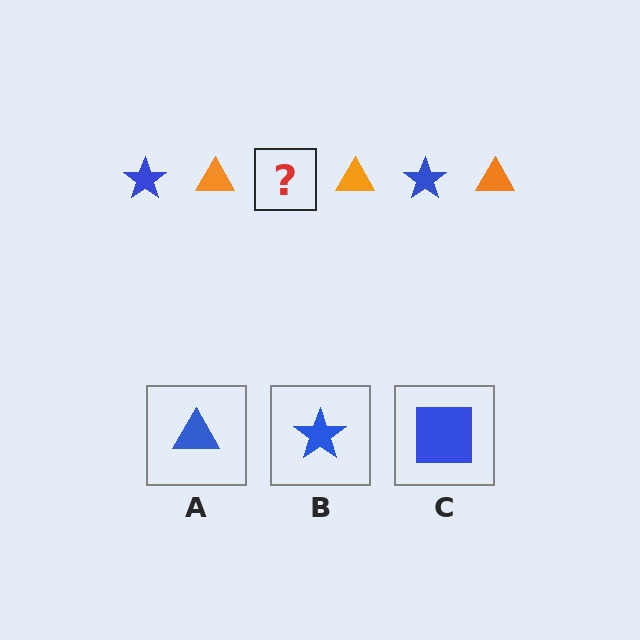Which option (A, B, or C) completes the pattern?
B.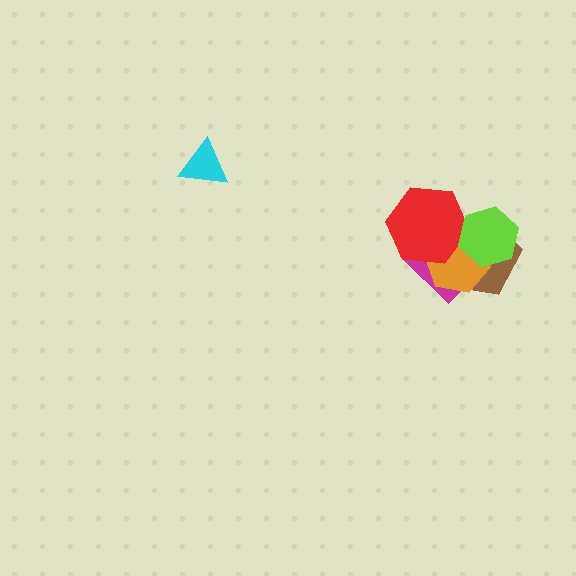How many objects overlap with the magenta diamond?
4 objects overlap with the magenta diamond.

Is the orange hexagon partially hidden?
Yes, it is partially covered by another shape.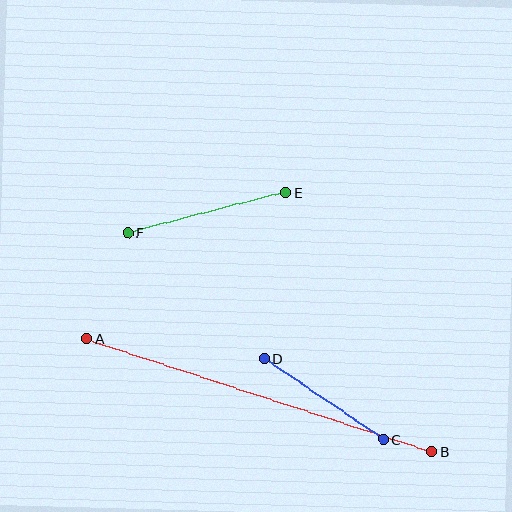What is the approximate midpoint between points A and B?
The midpoint is at approximately (259, 395) pixels.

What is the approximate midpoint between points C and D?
The midpoint is at approximately (324, 399) pixels.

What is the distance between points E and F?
The distance is approximately 163 pixels.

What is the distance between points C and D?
The distance is approximately 144 pixels.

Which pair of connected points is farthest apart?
Points A and B are farthest apart.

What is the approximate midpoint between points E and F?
The midpoint is at approximately (207, 213) pixels.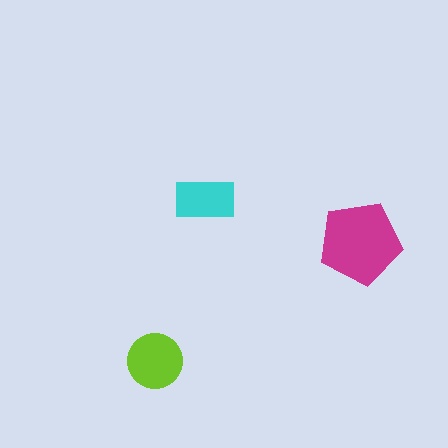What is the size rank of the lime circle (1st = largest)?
2nd.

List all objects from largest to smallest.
The magenta pentagon, the lime circle, the cyan rectangle.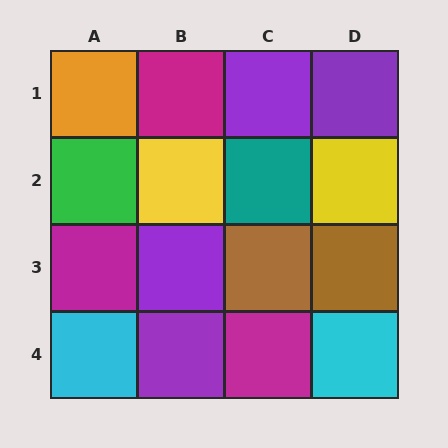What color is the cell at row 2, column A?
Green.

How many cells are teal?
1 cell is teal.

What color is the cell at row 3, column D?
Brown.